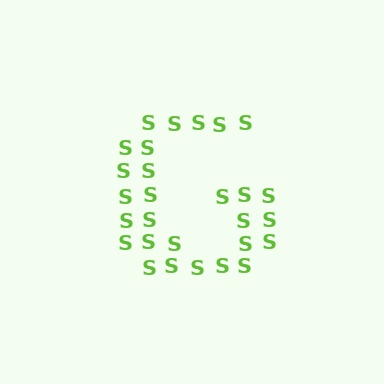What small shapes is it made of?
It is made of small letter S's.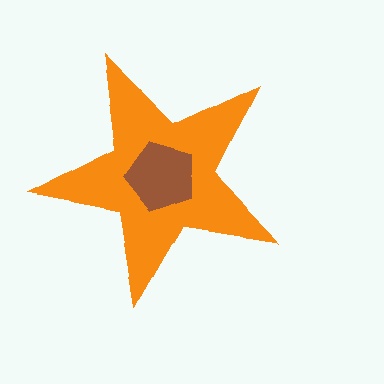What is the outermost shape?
The orange star.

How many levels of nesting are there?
2.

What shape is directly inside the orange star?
The brown pentagon.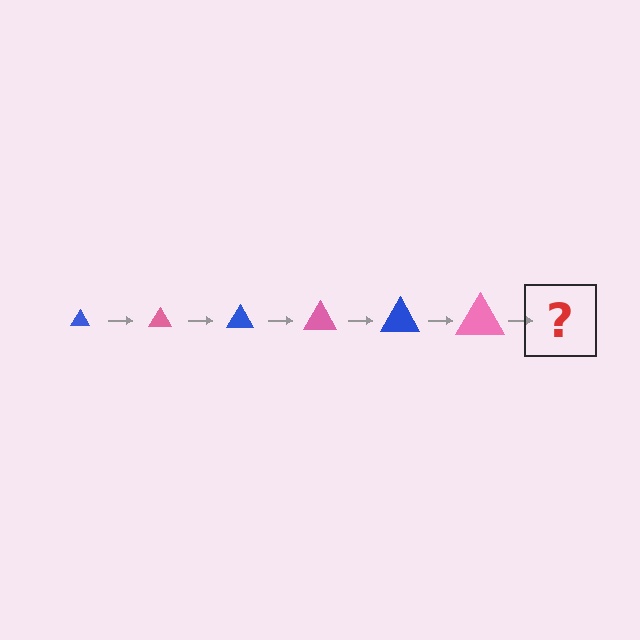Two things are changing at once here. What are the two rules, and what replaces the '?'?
The two rules are that the triangle grows larger each step and the color cycles through blue and pink. The '?' should be a blue triangle, larger than the previous one.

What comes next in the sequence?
The next element should be a blue triangle, larger than the previous one.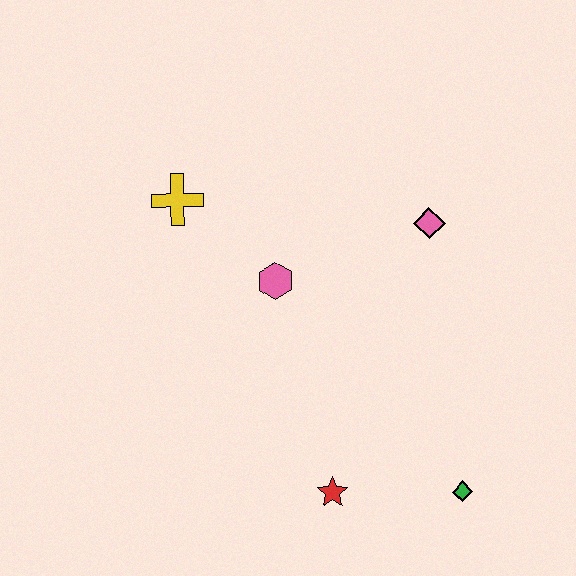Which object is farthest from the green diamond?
The yellow cross is farthest from the green diamond.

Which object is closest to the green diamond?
The red star is closest to the green diamond.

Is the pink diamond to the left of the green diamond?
Yes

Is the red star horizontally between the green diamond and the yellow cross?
Yes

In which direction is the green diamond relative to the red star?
The green diamond is to the right of the red star.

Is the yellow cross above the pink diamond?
Yes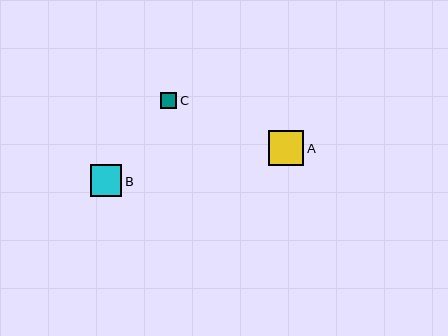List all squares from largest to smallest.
From largest to smallest: A, B, C.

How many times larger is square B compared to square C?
Square B is approximately 1.9 times the size of square C.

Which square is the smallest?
Square C is the smallest with a size of approximately 16 pixels.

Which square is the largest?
Square A is the largest with a size of approximately 35 pixels.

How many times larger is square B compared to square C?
Square B is approximately 1.9 times the size of square C.